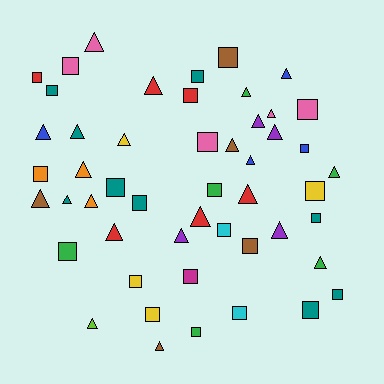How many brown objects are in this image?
There are 5 brown objects.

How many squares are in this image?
There are 25 squares.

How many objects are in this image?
There are 50 objects.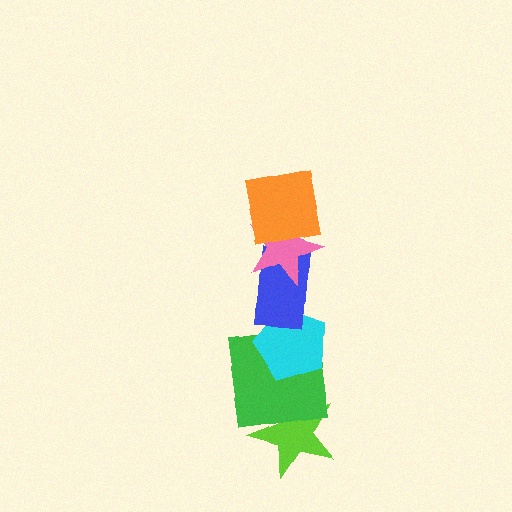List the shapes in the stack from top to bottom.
From top to bottom: the orange square, the pink star, the blue rectangle, the cyan pentagon, the green square, the lime star.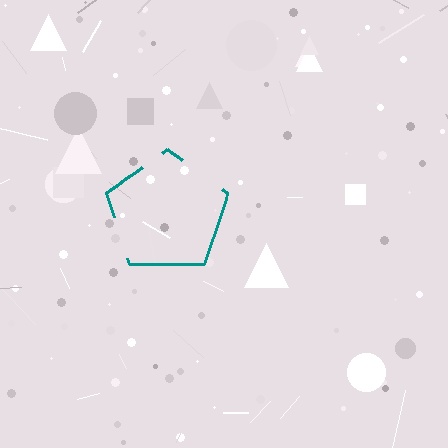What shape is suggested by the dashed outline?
The dashed outline suggests a pentagon.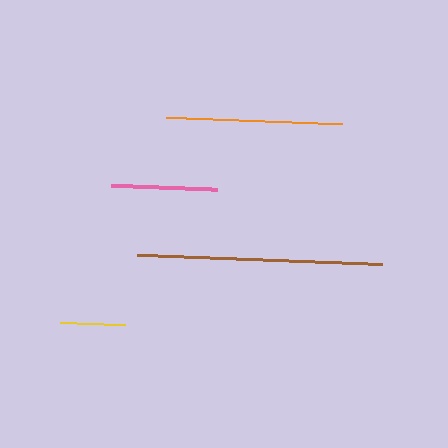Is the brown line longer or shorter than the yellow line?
The brown line is longer than the yellow line.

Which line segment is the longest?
The brown line is the longest at approximately 246 pixels.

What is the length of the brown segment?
The brown segment is approximately 246 pixels long.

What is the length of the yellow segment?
The yellow segment is approximately 65 pixels long.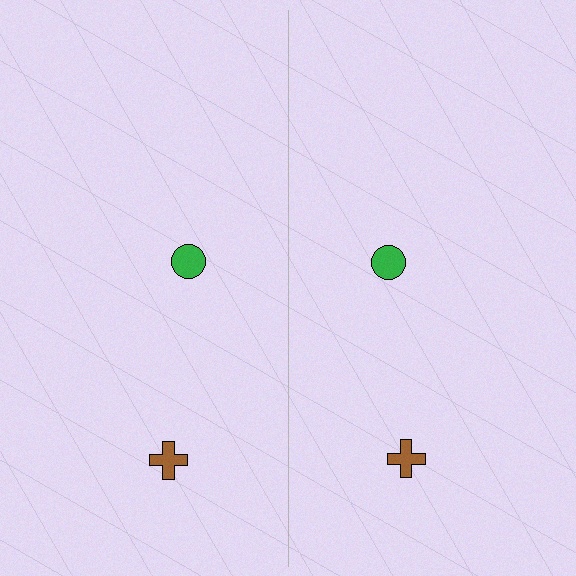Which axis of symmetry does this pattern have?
The pattern has a vertical axis of symmetry running through the center of the image.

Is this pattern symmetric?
Yes, this pattern has bilateral (reflection) symmetry.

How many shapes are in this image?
There are 4 shapes in this image.